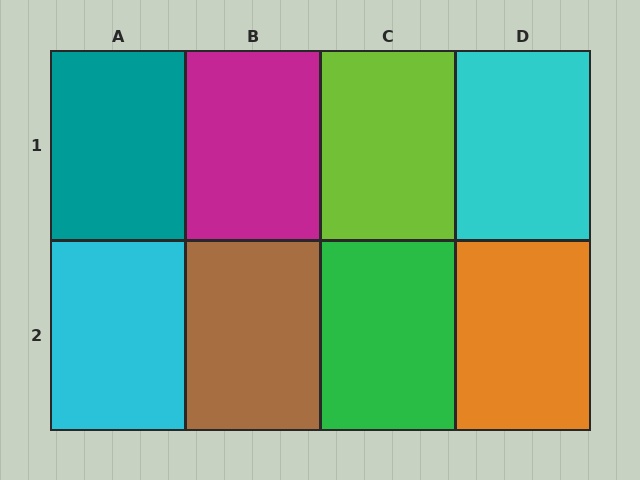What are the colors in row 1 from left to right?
Teal, magenta, lime, cyan.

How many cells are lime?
1 cell is lime.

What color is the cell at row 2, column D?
Orange.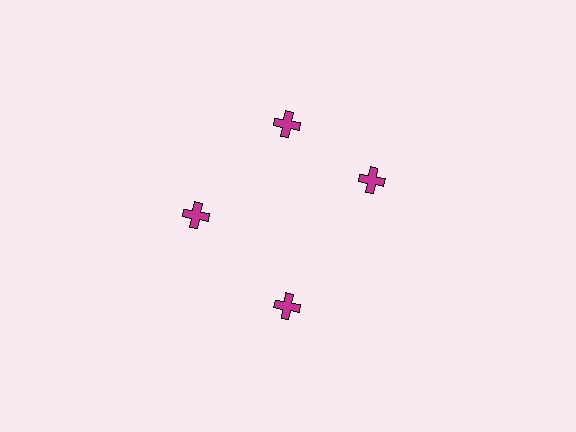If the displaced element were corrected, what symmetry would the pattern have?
It would have 4-fold rotational symmetry — the pattern would map onto itself every 90 degrees.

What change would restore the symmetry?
The symmetry would be restored by rotating it back into even spacing with its neighbors so that all 4 crosses sit at equal angles and equal distance from the center.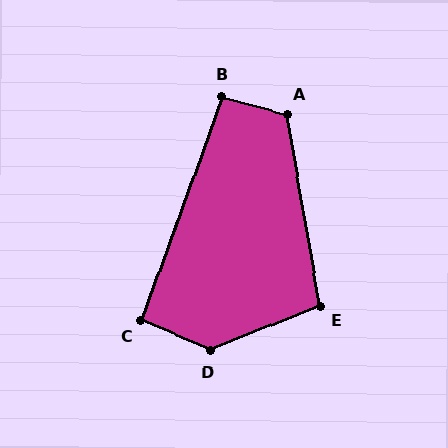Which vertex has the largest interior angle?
D, at approximately 135 degrees.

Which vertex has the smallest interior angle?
C, at approximately 94 degrees.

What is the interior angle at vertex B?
Approximately 95 degrees (obtuse).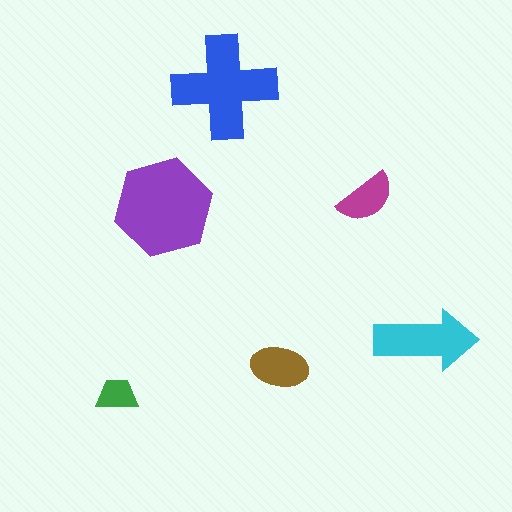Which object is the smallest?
The green trapezoid.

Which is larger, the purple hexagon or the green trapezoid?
The purple hexagon.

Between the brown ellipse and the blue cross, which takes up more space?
The blue cross.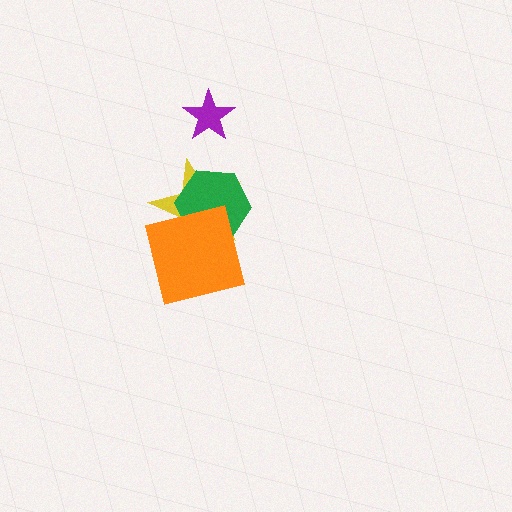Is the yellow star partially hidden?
Yes, it is partially covered by another shape.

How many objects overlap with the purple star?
0 objects overlap with the purple star.